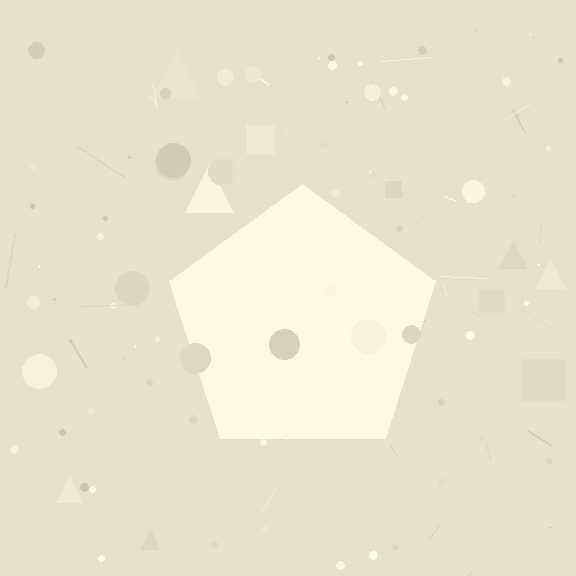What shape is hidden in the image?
A pentagon is hidden in the image.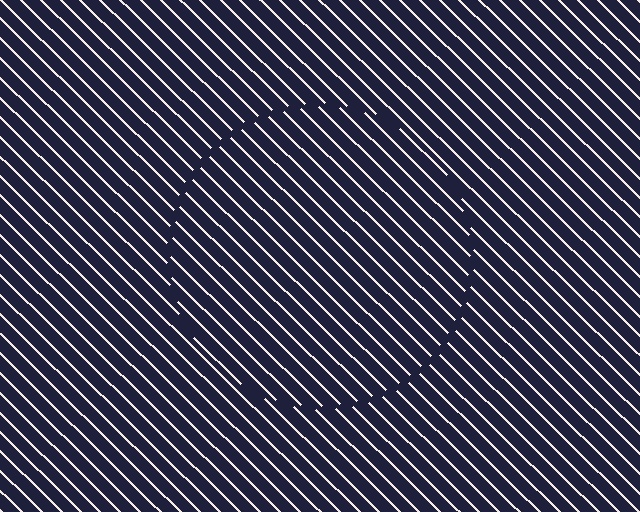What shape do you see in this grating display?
An illusory circle. The interior of the shape contains the same grating, shifted by half a period — the contour is defined by the phase discontinuity where line-ends from the inner and outer gratings abut.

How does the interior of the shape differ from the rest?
The interior of the shape contains the same grating, shifted by half a period — the contour is defined by the phase discontinuity where line-ends from the inner and outer gratings abut.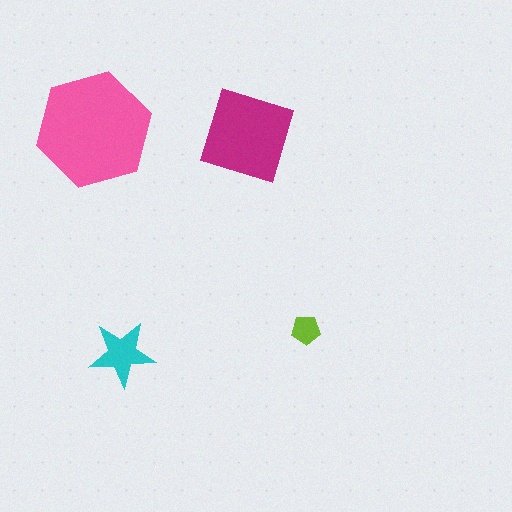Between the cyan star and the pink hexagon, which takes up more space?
The pink hexagon.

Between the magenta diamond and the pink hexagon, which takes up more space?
The pink hexagon.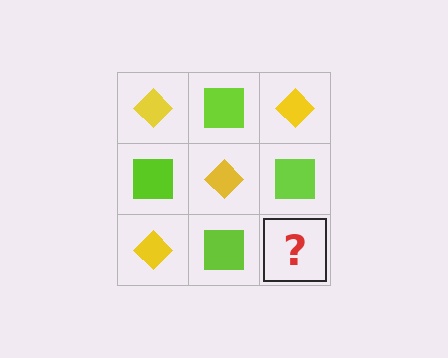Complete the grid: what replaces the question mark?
The question mark should be replaced with a yellow diamond.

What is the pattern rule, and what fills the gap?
The rule is that it alternates yellow diamond and lime square in a checkerboard pattern. The gap should be filled with a yellow diamond.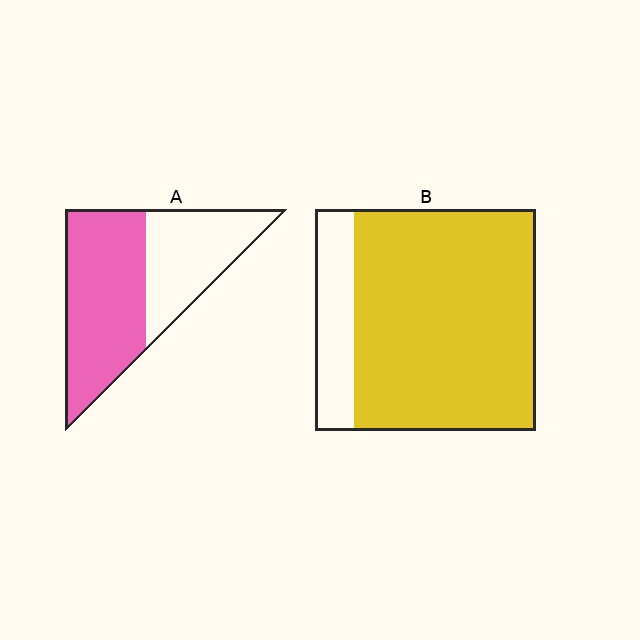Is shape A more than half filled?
Yes.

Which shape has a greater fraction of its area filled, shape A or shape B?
Shape B.